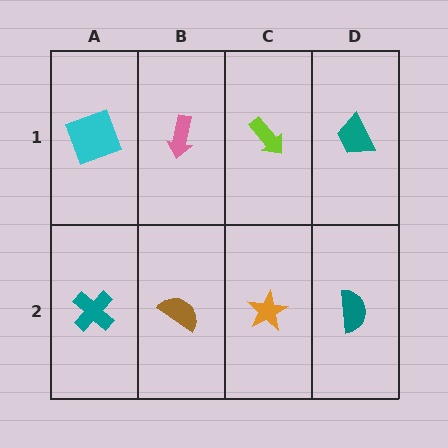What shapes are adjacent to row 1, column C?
An orange star (row 2, column C), a pink arrow (row 1, column B), a teal trapezoid (row 1, column D).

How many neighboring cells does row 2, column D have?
2.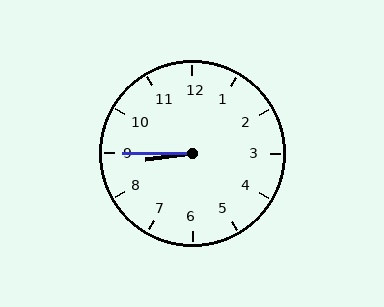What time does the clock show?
8:45.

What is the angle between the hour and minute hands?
Approximately 8 degrees.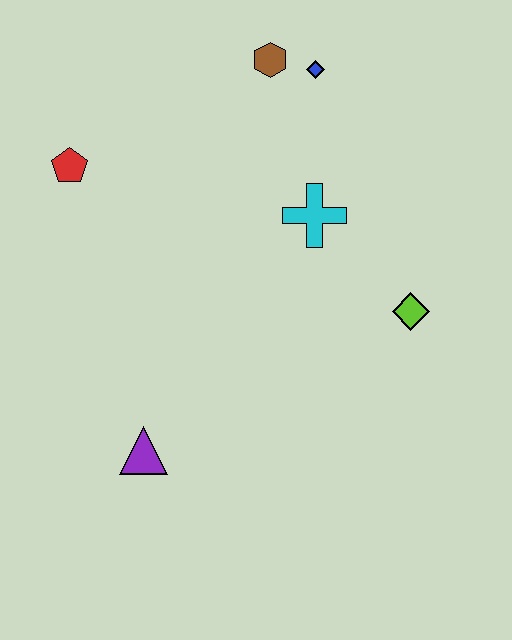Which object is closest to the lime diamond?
The cyan cross is closest to the lime diamond.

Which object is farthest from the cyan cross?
The purple triangle is farthest from the cyan cross.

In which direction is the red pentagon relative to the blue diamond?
The red pentagon is to the left of the blue diamond.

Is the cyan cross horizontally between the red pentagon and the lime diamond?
Yes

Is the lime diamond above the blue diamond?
No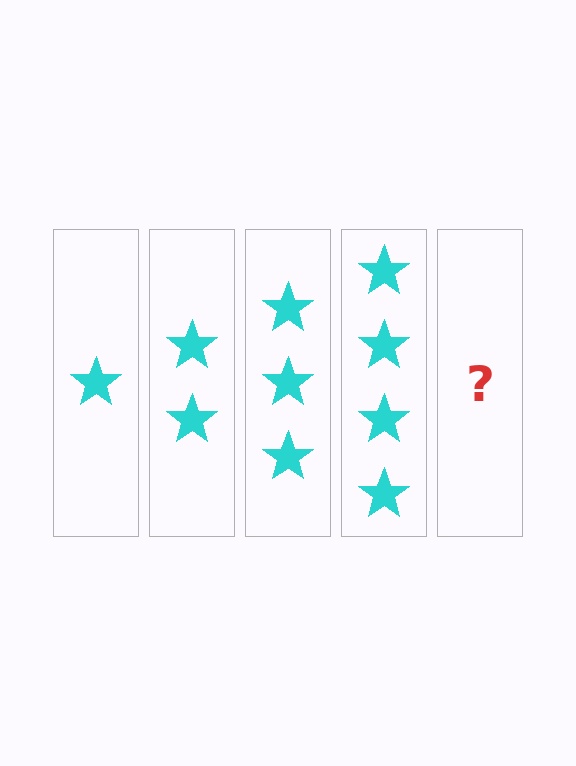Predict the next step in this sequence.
The next step is 5 stars.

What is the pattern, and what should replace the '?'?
The pattern is that each step adds one more star. The '?' should be 5 stars.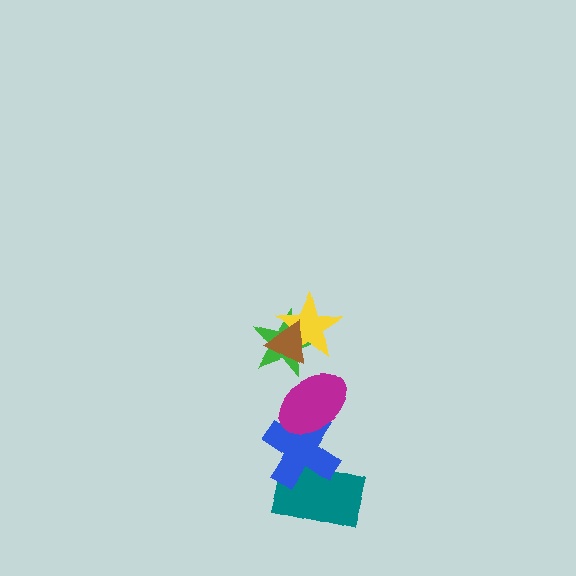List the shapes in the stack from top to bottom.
From top to bottom: the brown triangle, the yellow star, the green star, the magenta ellipse, the blue cross, the teal rectangle.